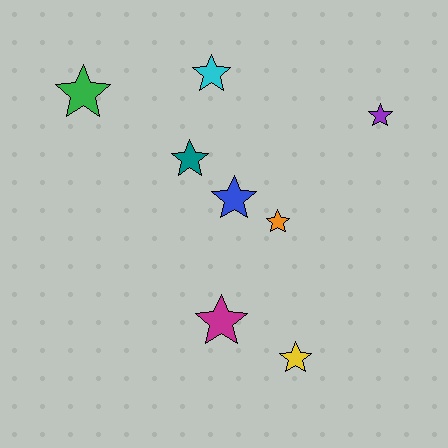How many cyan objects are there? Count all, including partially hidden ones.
There is 1 cyan object.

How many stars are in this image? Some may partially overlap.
There are 8 stars.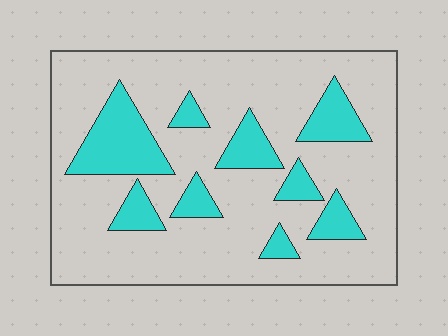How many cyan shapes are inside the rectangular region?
9.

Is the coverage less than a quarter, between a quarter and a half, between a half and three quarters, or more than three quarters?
Less than a quarter.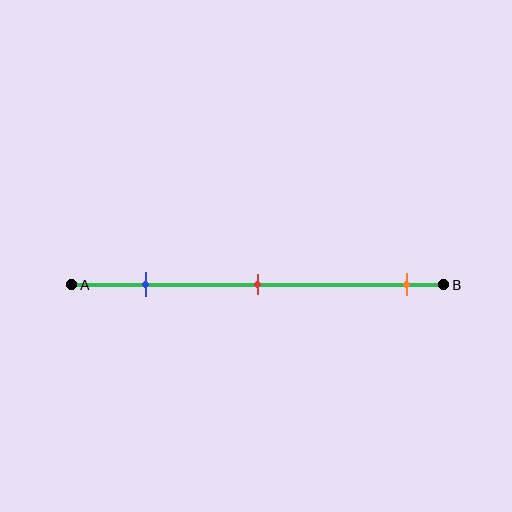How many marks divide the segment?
There are 3 marks dividing the segment.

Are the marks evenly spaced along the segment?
No, the marks are not evenly spaced.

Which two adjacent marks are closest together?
The blue and red marks are the closest adjacent pair.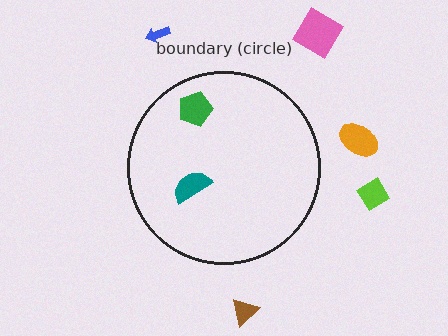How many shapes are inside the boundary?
2 inside, 5 outside.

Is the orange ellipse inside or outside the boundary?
Outside.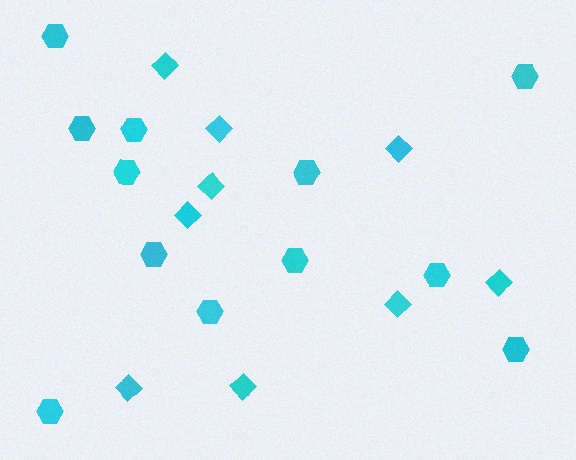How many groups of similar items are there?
There are 2 groups: one group of hexagons (12) and one group of diamonds (9).